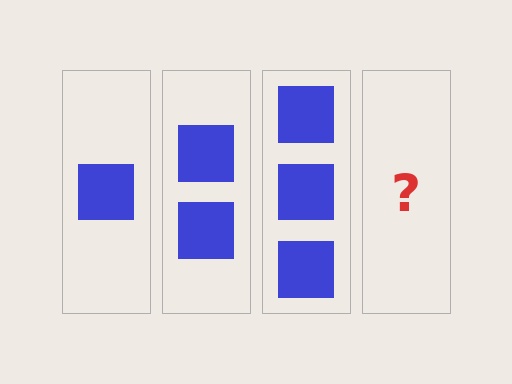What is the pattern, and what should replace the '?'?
The pattern is that each step adds one more square. The '?' should be 4 squares.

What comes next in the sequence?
The next element should be 4 squares.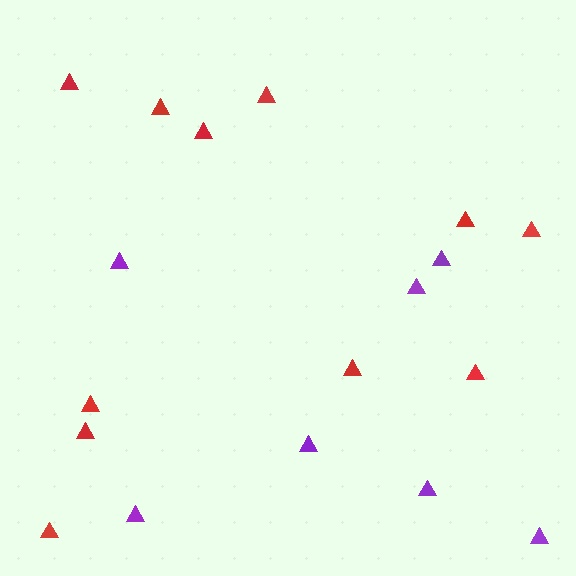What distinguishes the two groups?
There are 2 groups: one group of red triangles (11) and one group of purple triangles (7).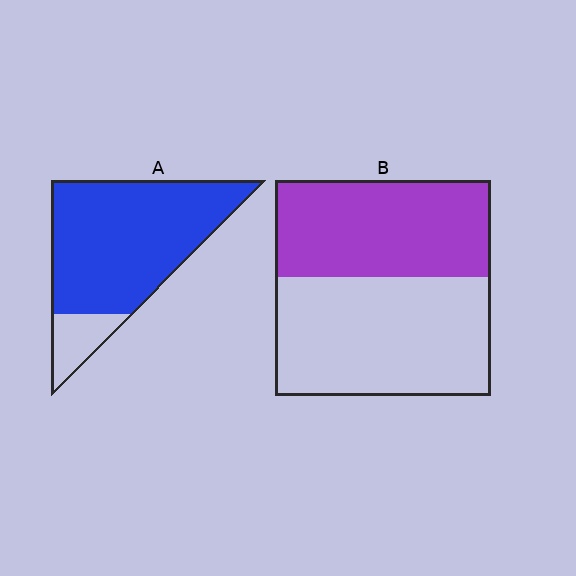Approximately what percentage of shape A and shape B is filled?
A is approximately 85% and B is approximately 45%.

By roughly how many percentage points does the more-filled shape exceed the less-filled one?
By roughly 40 percentage points (A over B).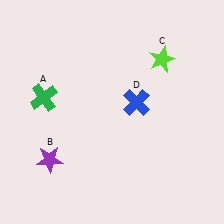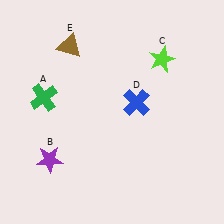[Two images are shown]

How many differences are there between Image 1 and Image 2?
There is 1 difference between the two images.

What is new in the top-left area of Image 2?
A brown triangle (E) was added in the top-left area of Image 2.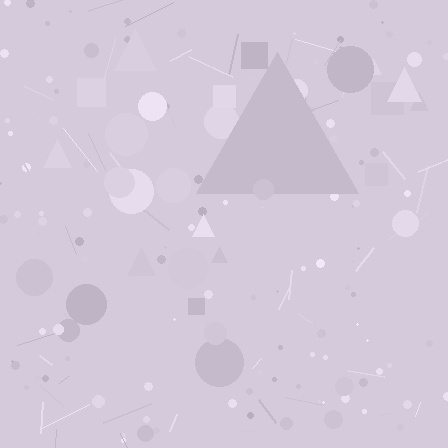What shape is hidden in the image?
A triangle is hidden in the image.